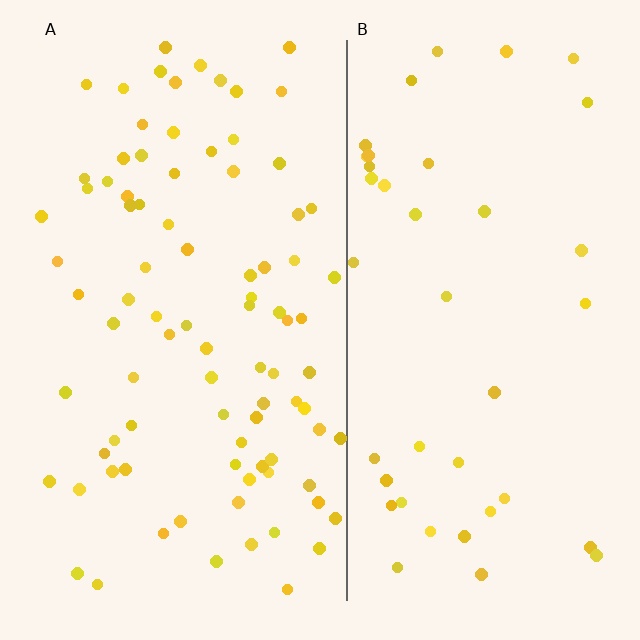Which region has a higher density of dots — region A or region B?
A (the left).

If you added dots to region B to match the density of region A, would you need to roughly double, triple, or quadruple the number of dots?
Approximately double.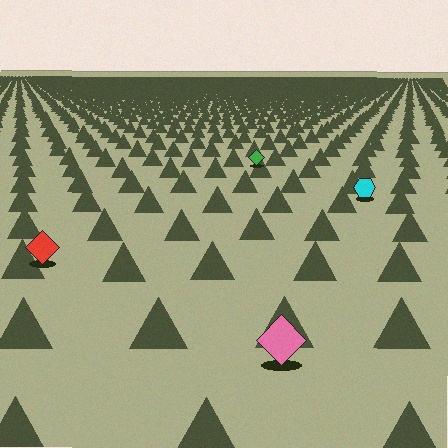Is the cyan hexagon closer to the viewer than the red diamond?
No. The red diamond is closer — you can tell from the texture gradient: the ground texture is coarser near it.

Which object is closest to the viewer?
The pink diamond is closest. The texture marks near it are larger and more spread out.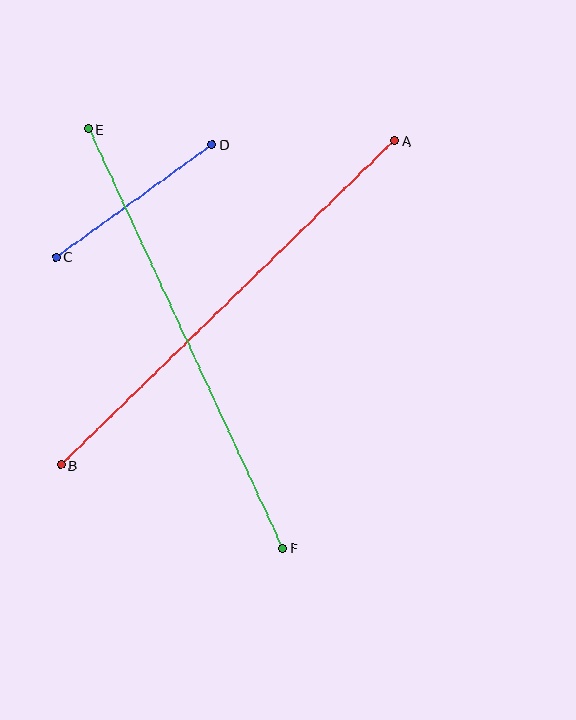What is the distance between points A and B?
The distance is approximately 465 pixels.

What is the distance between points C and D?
The distance is approximately 193 pixels.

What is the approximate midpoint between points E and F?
The midpoint is at approximately (186, 339) pixels.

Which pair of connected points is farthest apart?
Points A and B are farthest apart.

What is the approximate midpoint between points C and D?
The midpoint is at approximately (134, 201) pixels.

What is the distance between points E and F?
The distance is approximately 462 pixels.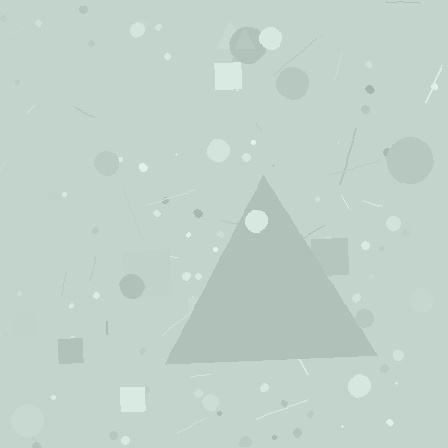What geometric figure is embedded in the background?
A triangle is embedded in the background.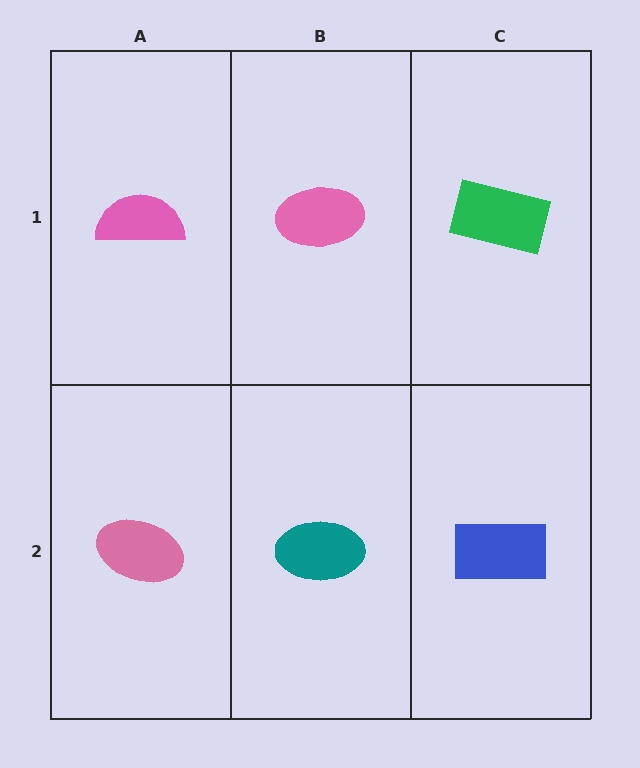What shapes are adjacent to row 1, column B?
A teal ellipse (row 2, column B), a pink semicircle (row 1, column A), a green rectangle (row 1, column C).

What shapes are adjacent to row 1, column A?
A pink ellipse (row 2, column A), a pink ellipse (row 1, column B).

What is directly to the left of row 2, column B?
A pink ellipse.